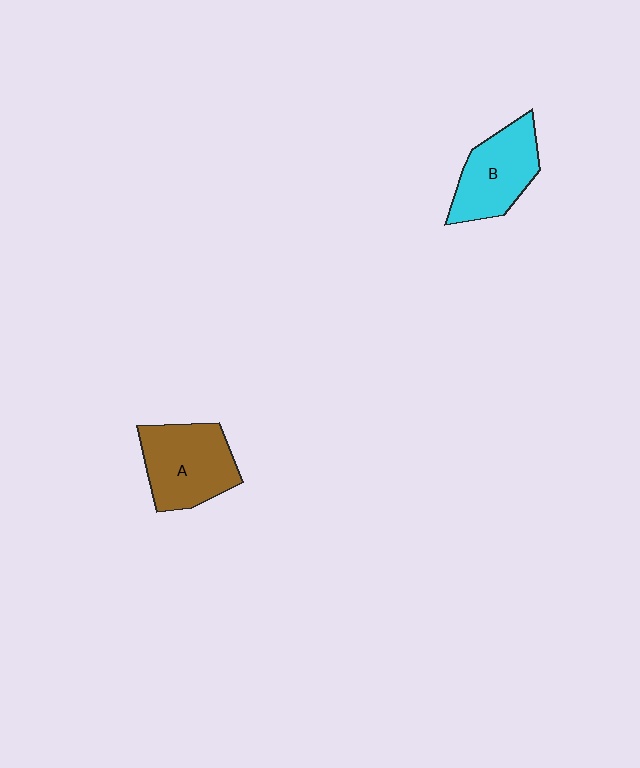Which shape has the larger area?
Shape A (brown).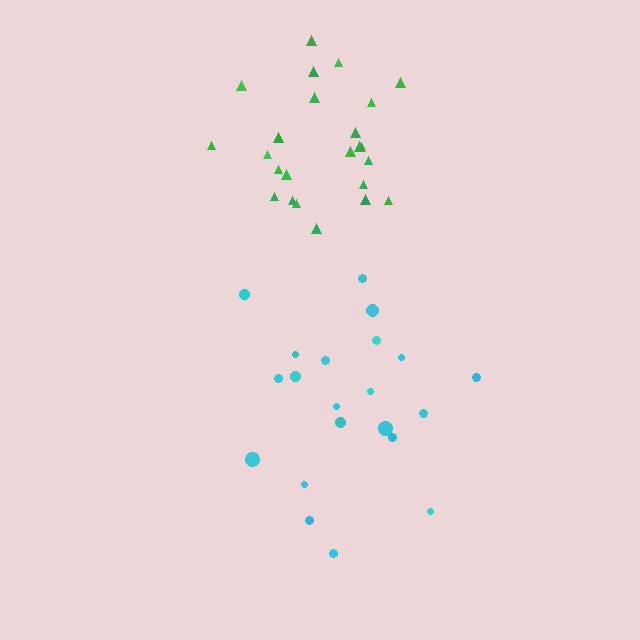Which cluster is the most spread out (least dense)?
Cyan.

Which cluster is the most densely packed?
Green.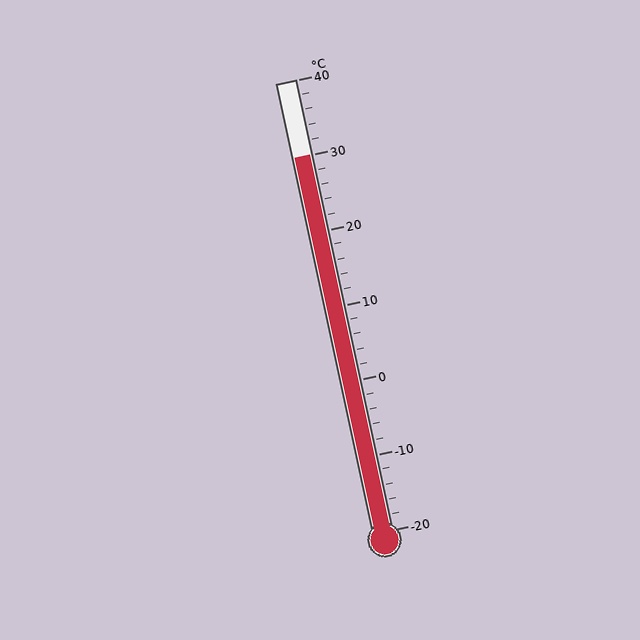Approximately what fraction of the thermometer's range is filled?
The thermometer is filled to approximately 85% of its range.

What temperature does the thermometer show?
The thermometer shows approximately 30°C.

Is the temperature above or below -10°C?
The temperature is above -10°C.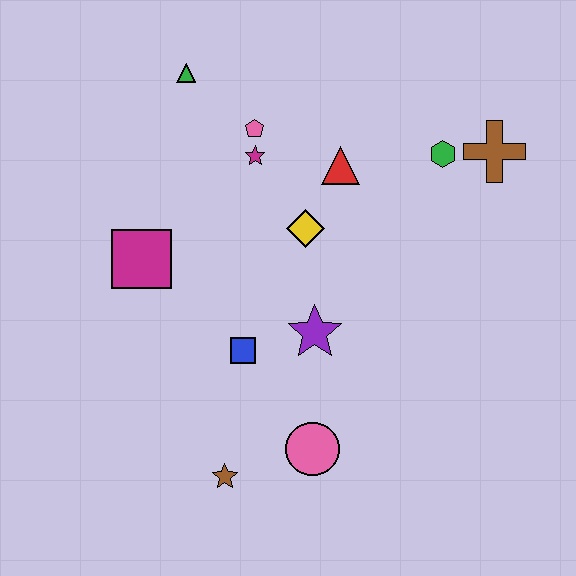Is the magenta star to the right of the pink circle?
No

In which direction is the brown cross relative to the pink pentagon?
The brown cross is to the right of the pink pentagon.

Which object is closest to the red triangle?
The yellow diamond is closest to the red triangle.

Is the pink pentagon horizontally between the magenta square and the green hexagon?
Yes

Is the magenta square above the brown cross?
No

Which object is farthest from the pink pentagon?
The brown star is farthest from the pink pentagon.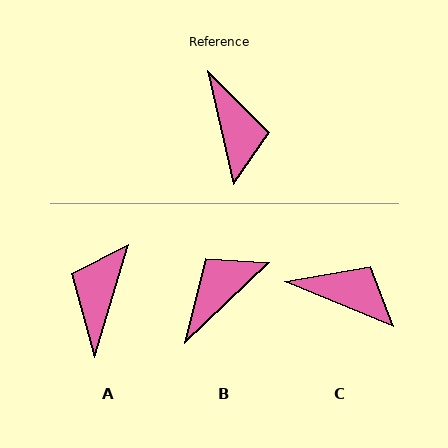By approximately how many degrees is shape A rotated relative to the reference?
Approximately 150 degrees counter-clockwise.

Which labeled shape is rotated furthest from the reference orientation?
A, about 150 degrees away.